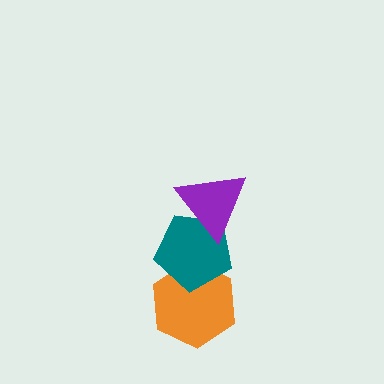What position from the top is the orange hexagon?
The orange hexagon is 3rd from the top.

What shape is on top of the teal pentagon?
The purple triangle is on top of the teal pentagon.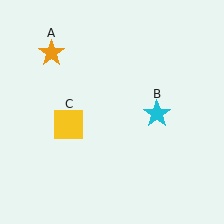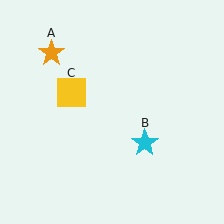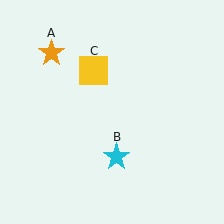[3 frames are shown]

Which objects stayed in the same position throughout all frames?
Orange star (object A) remained stationary.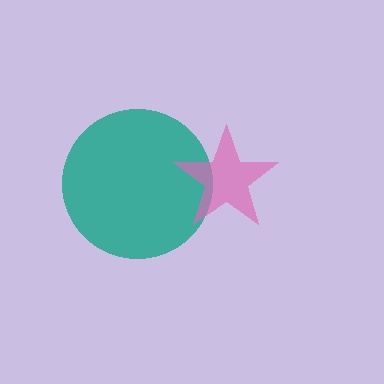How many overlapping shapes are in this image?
There are 2 overlapping shapes in the image.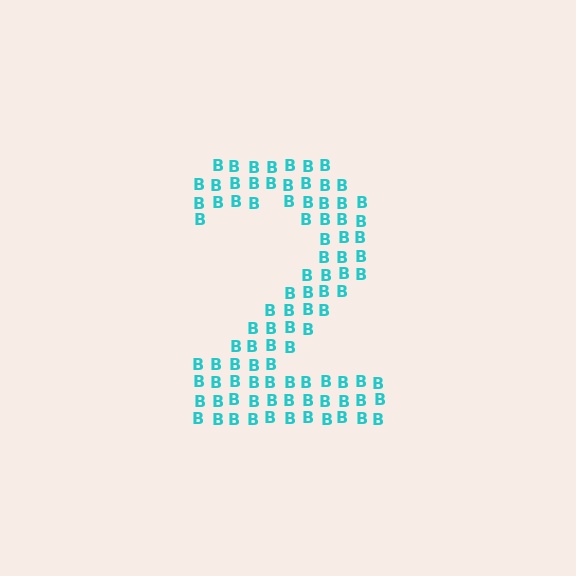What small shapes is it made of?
It is made of small letter B's.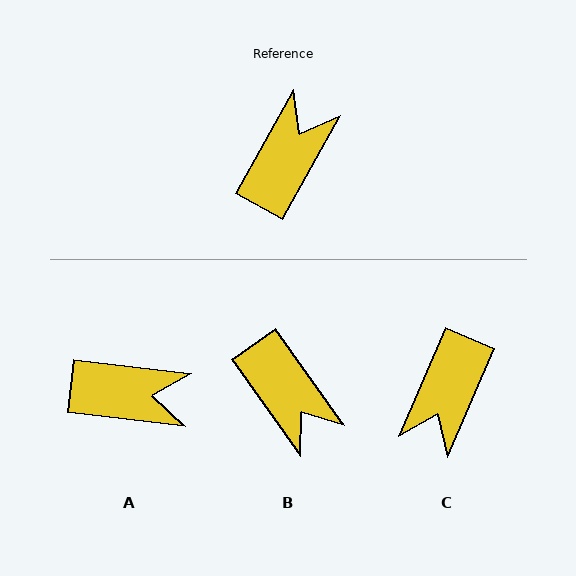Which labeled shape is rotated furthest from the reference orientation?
C, about 174 degrees away.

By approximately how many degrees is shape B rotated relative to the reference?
Approximately 115 degrees clockwise.